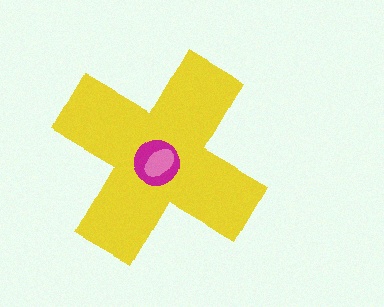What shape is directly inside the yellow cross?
The magenta circle.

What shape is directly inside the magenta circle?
The pink ellipse.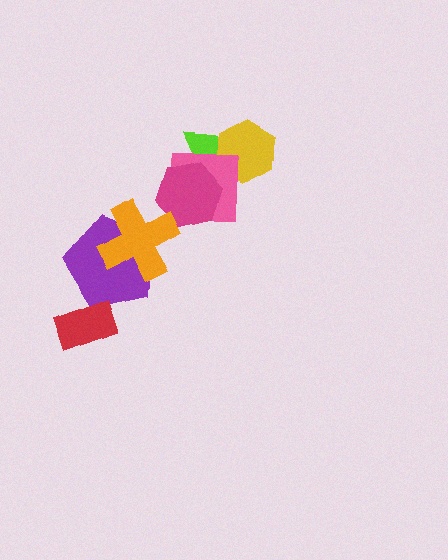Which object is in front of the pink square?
The magenta hexagon is in front of the pink square.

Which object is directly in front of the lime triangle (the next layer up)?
The yellow hexagon is directly in front of the lime triangle.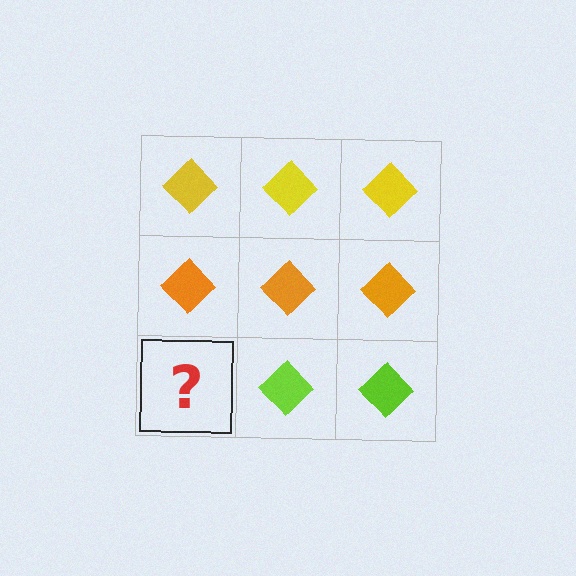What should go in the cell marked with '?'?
The missing cell should contain a lime diamond.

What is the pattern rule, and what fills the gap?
The rule is that each row has a consistent color. The gap should be filled with a lime diamond.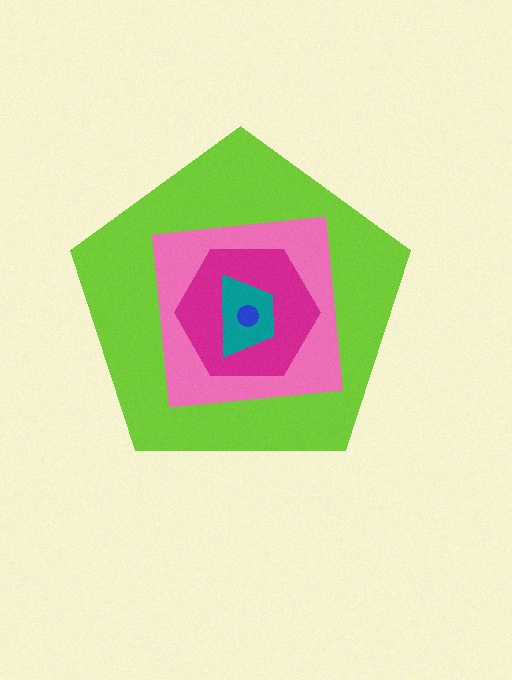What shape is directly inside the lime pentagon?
The pink square.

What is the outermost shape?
The lime pentagon.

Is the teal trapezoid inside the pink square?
Yes.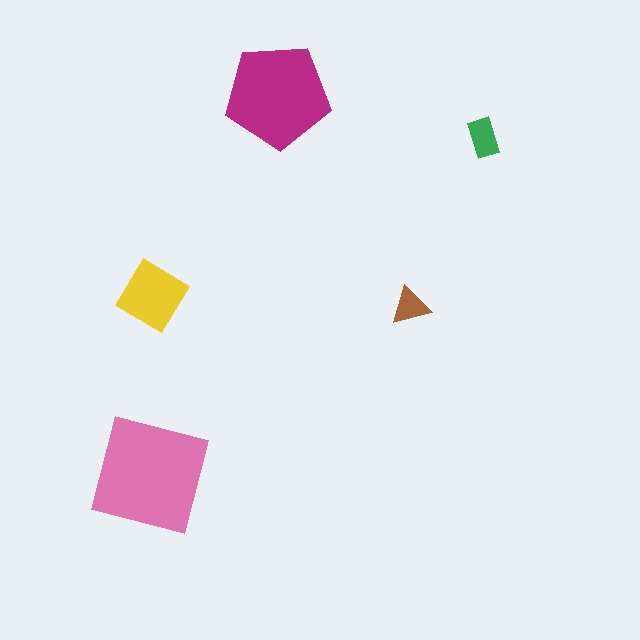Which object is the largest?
The pink square.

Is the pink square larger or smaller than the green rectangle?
Larger.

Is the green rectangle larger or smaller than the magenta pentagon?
Smaller.